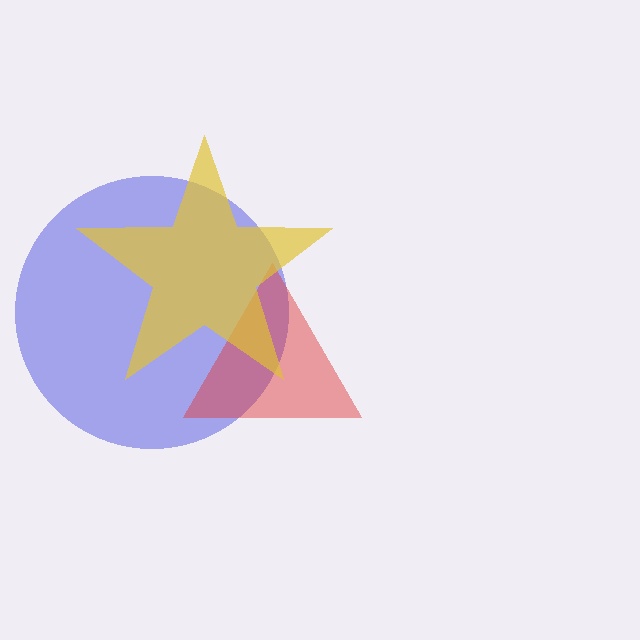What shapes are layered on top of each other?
The layered shapes are: a blue circle, a red triangle, a yellow star.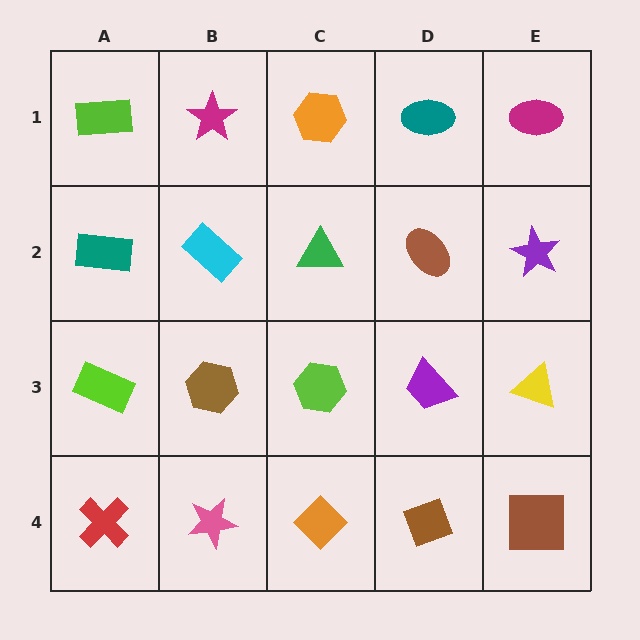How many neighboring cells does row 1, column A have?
2.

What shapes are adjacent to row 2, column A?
A lime rectangle (row 1, column A), a lime rectangle (row 3, column A), a cyan rectangle (row 2, column B).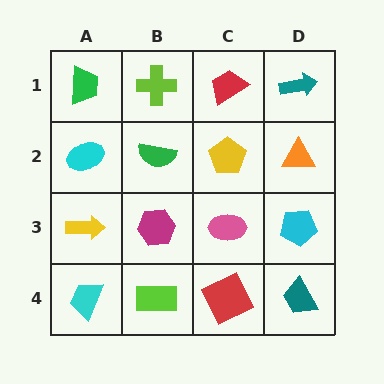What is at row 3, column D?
A cyan pentagon.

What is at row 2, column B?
A green semicircle.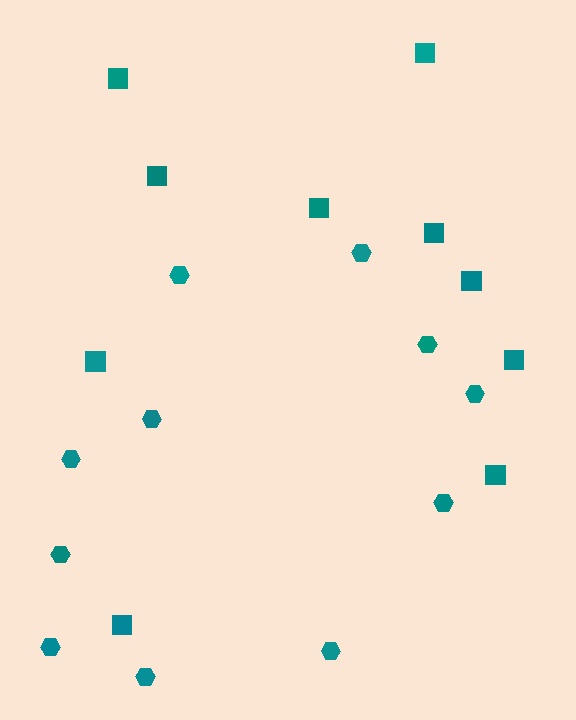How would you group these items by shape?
There are 2 groups: one group of hexagons (11) and one group of squares (10).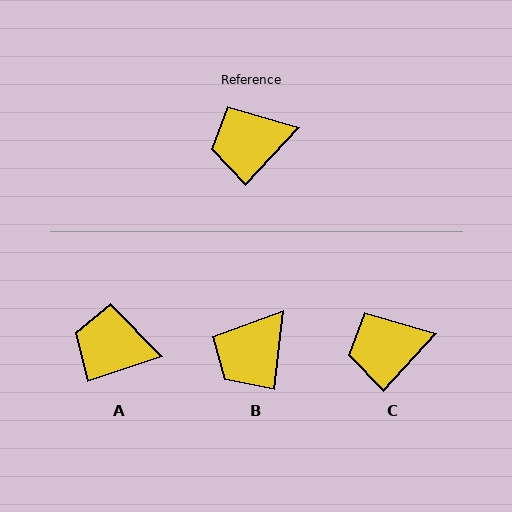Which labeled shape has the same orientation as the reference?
C.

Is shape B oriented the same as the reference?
No, it is off by about 36 degrees.